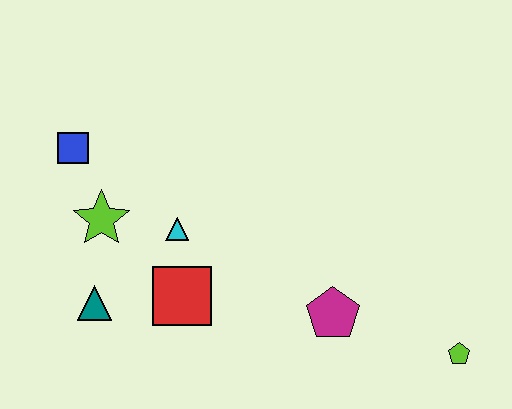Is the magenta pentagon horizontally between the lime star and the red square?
No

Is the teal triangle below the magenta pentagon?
No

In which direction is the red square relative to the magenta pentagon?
The red square is to the left of the magenta pentagon.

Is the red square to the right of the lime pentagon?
No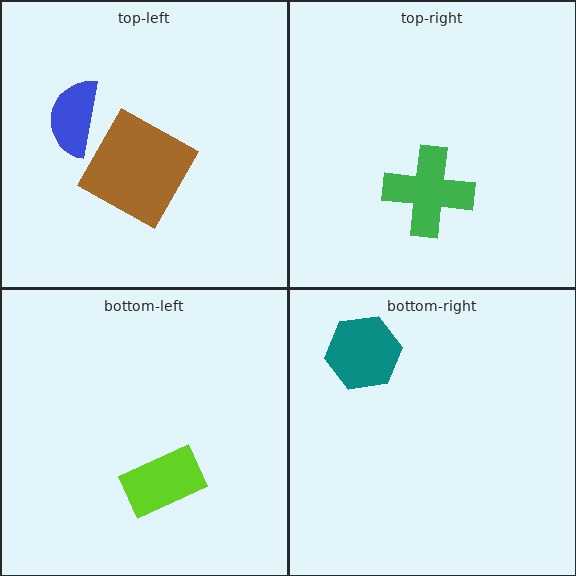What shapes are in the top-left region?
The blue semicircle, the brown square.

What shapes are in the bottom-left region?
The lime rectangle.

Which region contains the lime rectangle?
The bottom-left region.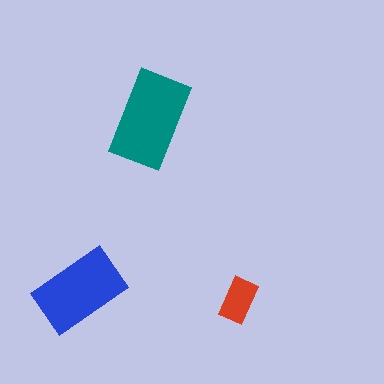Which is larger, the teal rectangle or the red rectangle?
The teal one.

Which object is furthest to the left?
The blue rectangle is leftmost.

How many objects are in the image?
There are 3 objects in the image.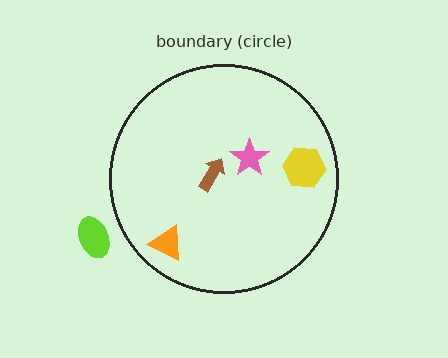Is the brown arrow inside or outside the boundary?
Inside.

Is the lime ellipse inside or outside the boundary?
Outside.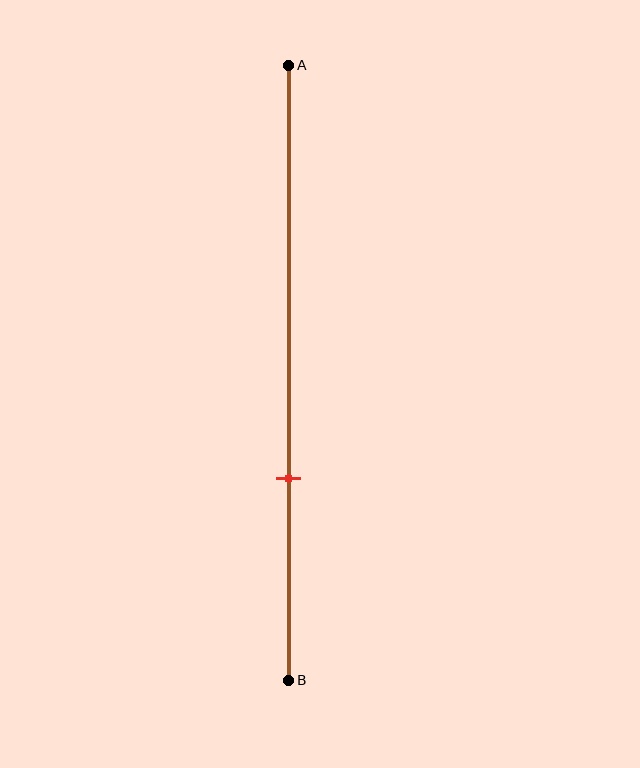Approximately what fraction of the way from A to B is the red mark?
The red mark is approximately 65% of the way from A to B.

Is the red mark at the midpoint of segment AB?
No, the mark is at about 65% from A, not at the 50% midpoint.